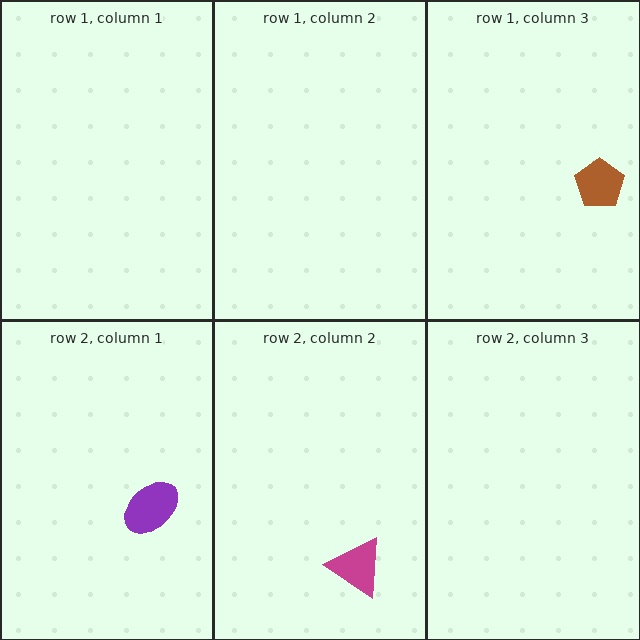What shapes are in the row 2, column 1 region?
The purple ellipse.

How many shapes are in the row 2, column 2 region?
1.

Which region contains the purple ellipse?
The row 2, column 1 region.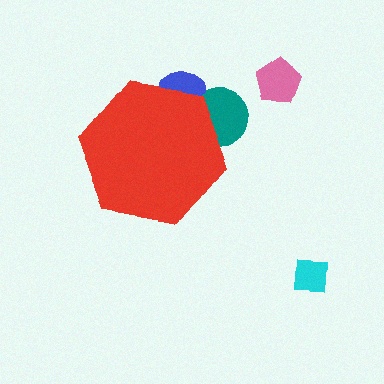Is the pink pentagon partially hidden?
No, the pink pentagon is fully visible.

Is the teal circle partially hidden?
Yes, the teal circle is partially hidden behind the red hexagon.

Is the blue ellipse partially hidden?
Yes, the blue ellipse is partially hidden behind the red hexagon.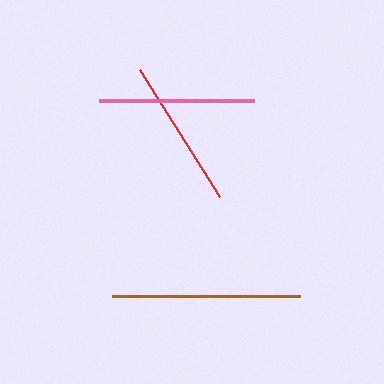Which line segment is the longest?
The brown line is the longest at approximately 188 pixels.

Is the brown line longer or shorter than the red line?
The brown line is longer than the red line.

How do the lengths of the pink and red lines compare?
The pink and red lines are approximately the same length.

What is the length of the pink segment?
The pink segment is approximately 155 pixels long.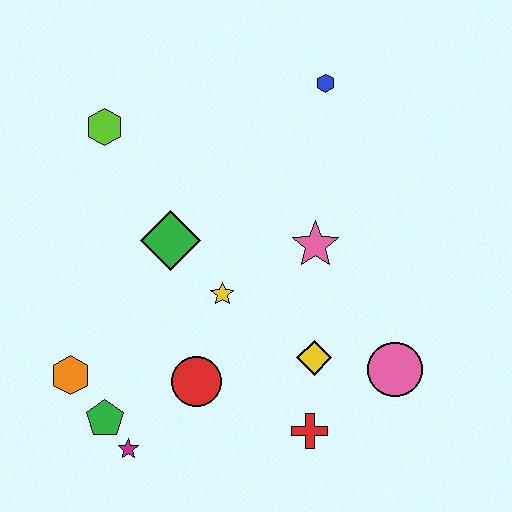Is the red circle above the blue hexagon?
No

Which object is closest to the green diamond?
The yellow star is closest to the green diamond.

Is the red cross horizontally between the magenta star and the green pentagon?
No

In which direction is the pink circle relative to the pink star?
The pink circle is below the pink star.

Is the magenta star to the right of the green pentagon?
Yes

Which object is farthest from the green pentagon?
The blue hexagon is farthest from the green pentagon.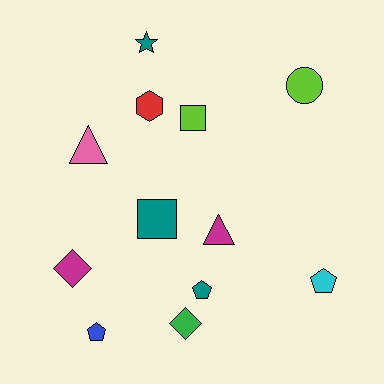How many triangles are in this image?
There are 2 triangles.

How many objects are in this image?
There are 12 objects.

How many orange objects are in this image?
There are no orange objects.